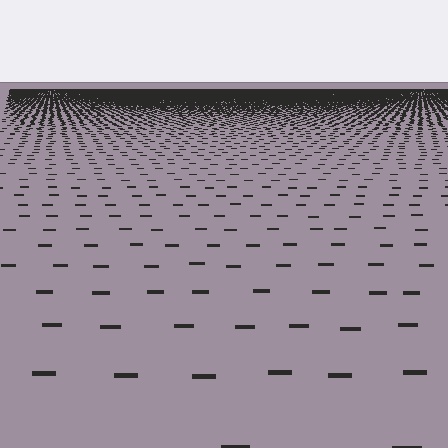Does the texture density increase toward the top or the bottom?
Density increases toward the top.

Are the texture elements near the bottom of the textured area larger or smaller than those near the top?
Larger. Near the bottom, elements are closer to the viewer and appear at a bigger on-screen size.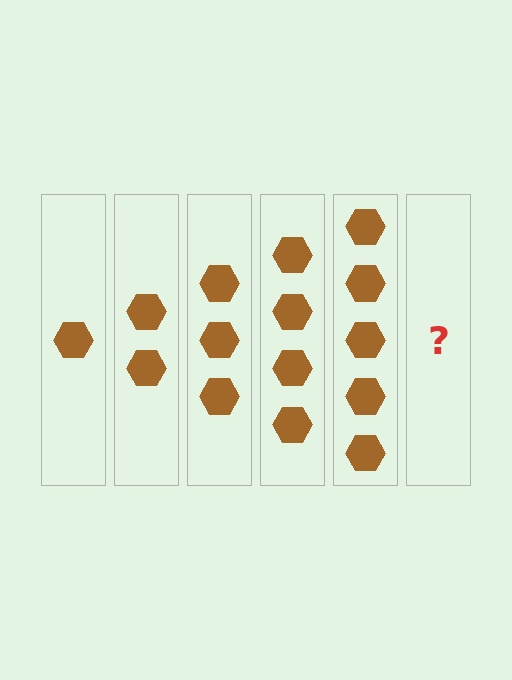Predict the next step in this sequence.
The next step is 6 hexagons.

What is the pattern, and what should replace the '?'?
The pattern is that each step adds one more hexagon. The '?' should be 6 hexagons.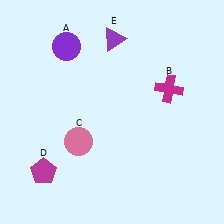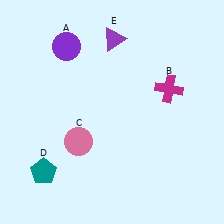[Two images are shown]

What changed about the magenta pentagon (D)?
In Image 1, D is magenta. In Image 2, it changed to teal.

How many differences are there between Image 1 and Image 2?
There is 1 difference between the two images.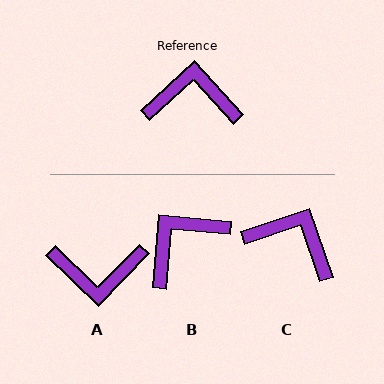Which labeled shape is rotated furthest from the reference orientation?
A, about 177 degrees away.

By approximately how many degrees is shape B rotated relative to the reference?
Approximately 43 degrees counter-clockwise.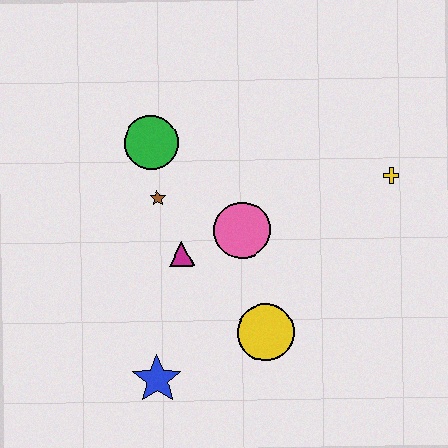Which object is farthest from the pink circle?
The blue star is farthest from the pink circle.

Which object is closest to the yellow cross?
The pink circle is closest to the yellow cross.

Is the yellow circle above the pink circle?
No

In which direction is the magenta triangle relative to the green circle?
The magenta triangle is below the green circle.